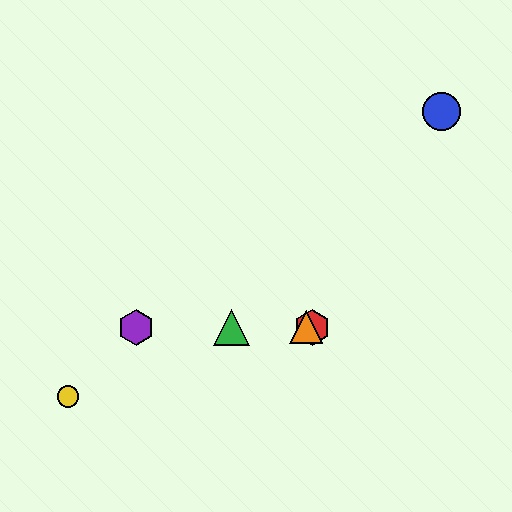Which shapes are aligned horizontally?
The red hexagon, the green triangle, the purple hexagon, the orange triangle are aligned horizontally.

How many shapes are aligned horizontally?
4 shapes (the red hexagon, the green triangle, the purple hexagon, the orange triangle) are aligned horizontally.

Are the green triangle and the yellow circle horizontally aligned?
No, the green triangle is at y≈327 and the yellow circle is at y≈397.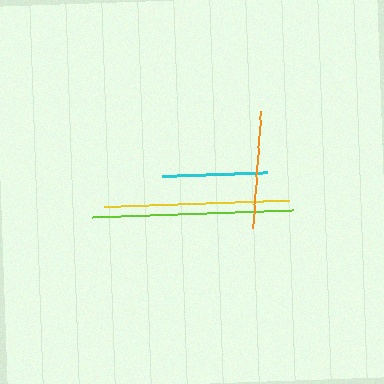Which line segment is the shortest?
The cyan line is the shortest at approximately 105 pixels.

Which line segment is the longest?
The lime line is the longest at approximately 200 pixels.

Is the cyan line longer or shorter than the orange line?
The orange line is longer than the cyan line.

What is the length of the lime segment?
The lime segment is approximately 200 pixels long.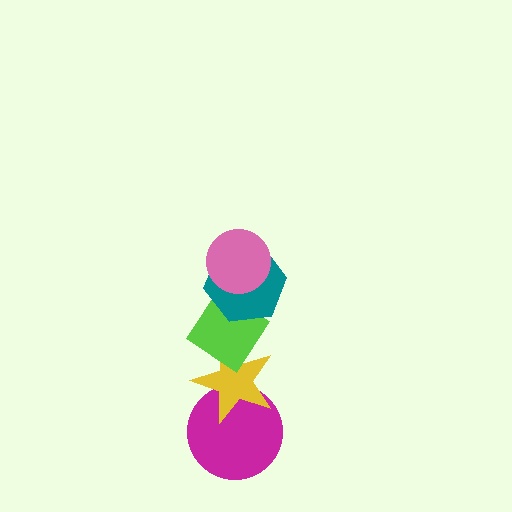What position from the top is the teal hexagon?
The teal hexagon is 2nd from the top.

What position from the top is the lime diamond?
The lime diamond is 3rd from the top.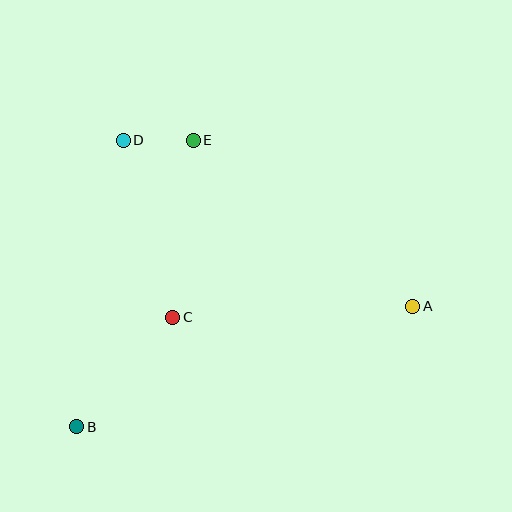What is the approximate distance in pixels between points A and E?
The distance between A and E is approximately 275 pixels.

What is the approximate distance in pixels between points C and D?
The distance between C and D is approximately 184 pixels.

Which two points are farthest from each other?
Points A and B are farthest from each other.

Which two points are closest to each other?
Points D and E are closest to each other.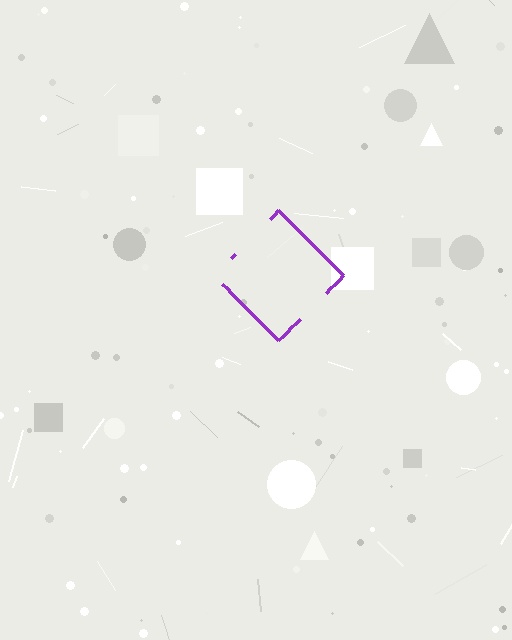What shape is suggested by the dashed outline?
The dashed outline suggests a diamond.